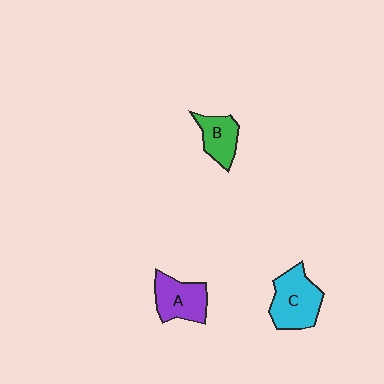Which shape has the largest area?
Shape C (cyan).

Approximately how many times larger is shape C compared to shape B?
Approximately 1.6 times.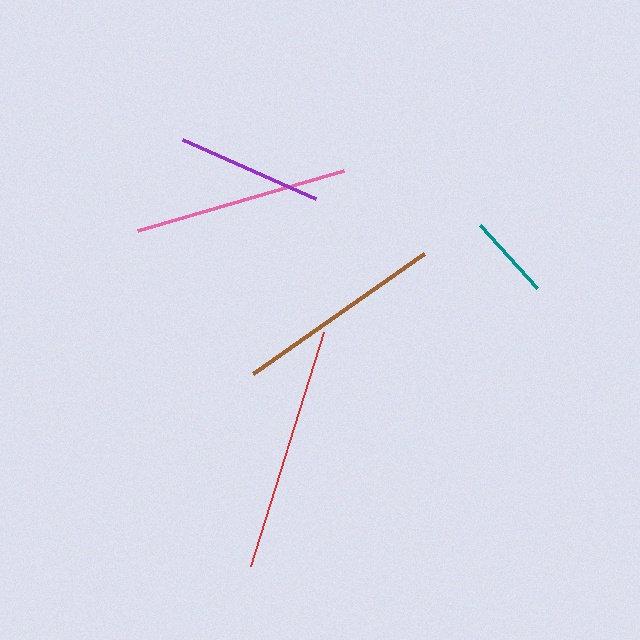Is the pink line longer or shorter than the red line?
The red line is longer than the pink line.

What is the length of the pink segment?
The pink segment is approximately 214 pixels long.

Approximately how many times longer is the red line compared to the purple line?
The red line is approximately 1.7 times the length of the purple line.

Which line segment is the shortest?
The teal line is the shortest at approximately 85 pixels.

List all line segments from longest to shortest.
From longest to shortest: red, pink, brown, purple, teal.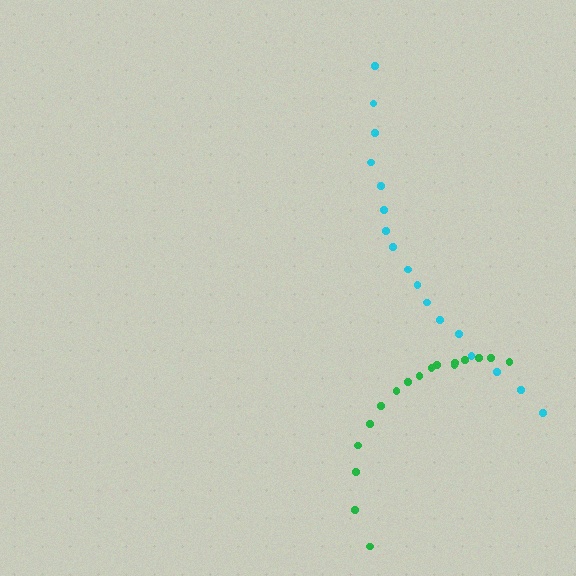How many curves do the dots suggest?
There are 2 distinct paths.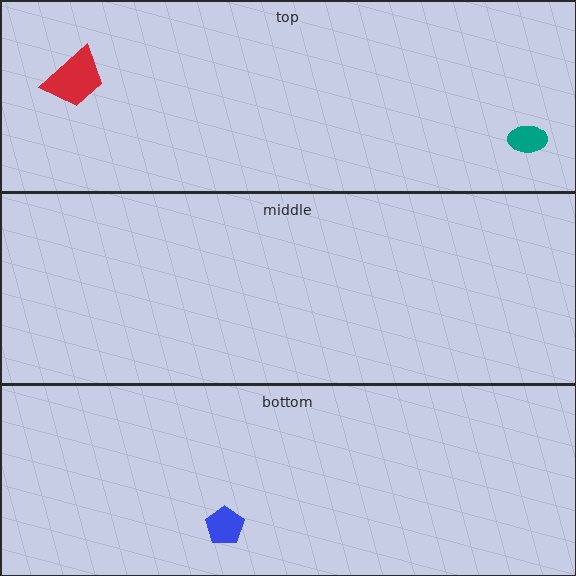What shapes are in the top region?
The teal ellipse, the red trapezoid.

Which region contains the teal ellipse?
The top region.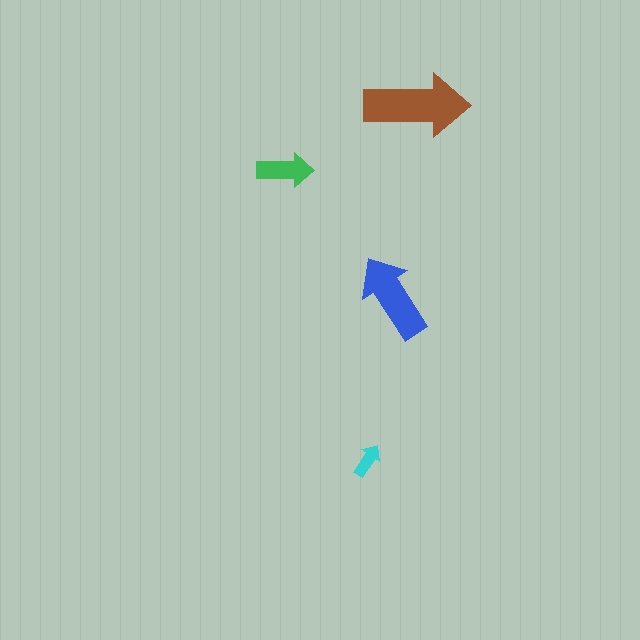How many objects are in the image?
There are 4 objects in the image.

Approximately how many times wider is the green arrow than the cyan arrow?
About 1.5 times wider.